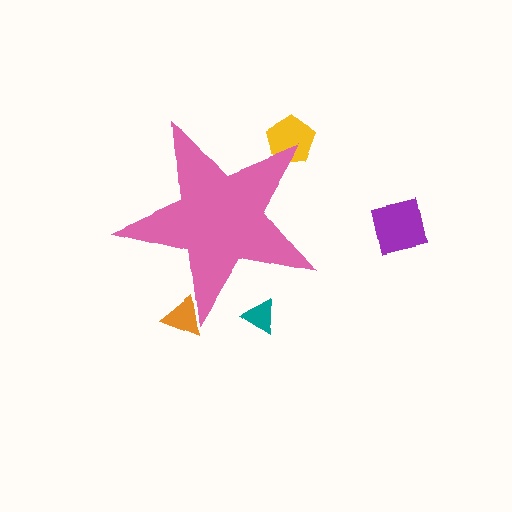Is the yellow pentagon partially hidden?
Yes, the yellow pentagon is partially hidden behind the pink star.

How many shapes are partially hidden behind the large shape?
3 shapes are partially hidden.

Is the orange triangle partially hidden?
Yes, the orange triangle is partially hidden behind the pink star.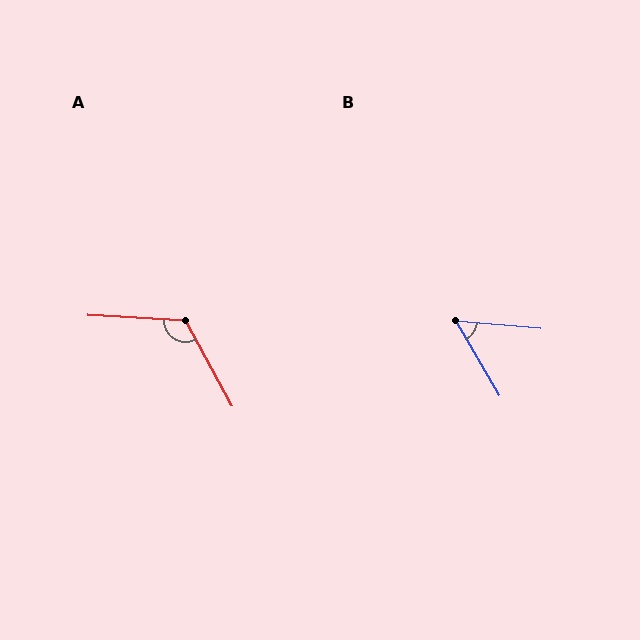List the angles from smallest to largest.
B (54°), A (122°).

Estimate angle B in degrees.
Approximately 54 degrees.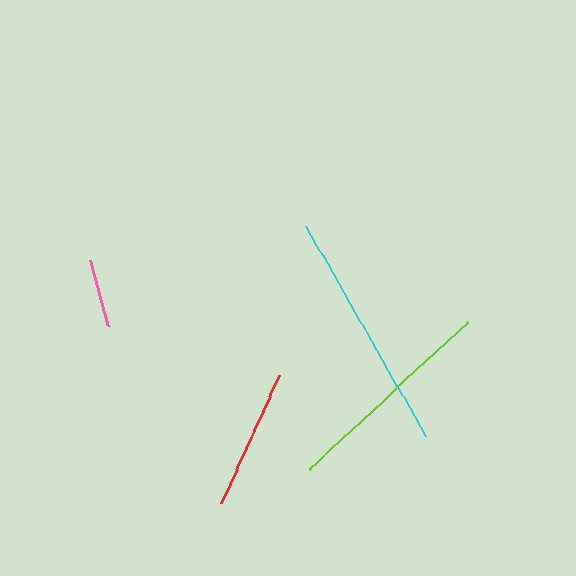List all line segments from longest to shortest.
From longest to shortest: cyan, lime, red, pink.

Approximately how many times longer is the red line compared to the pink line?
The red line is approximately 2.0 times the length of the pink line.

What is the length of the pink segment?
The pink segment is approximately 68 pixels long.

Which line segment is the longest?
The cyan line is the longest at approximately 243 pixels.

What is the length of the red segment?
The red segment is approximately 140 pixels long.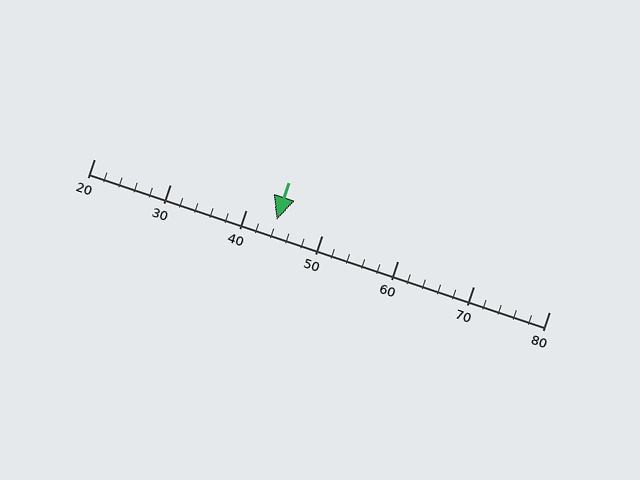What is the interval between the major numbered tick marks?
The major tick marks are spaced 10 units apart.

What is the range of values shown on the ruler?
The ruler shows values from 20 to 80.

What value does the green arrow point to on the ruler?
The green arrow points to approximately 44.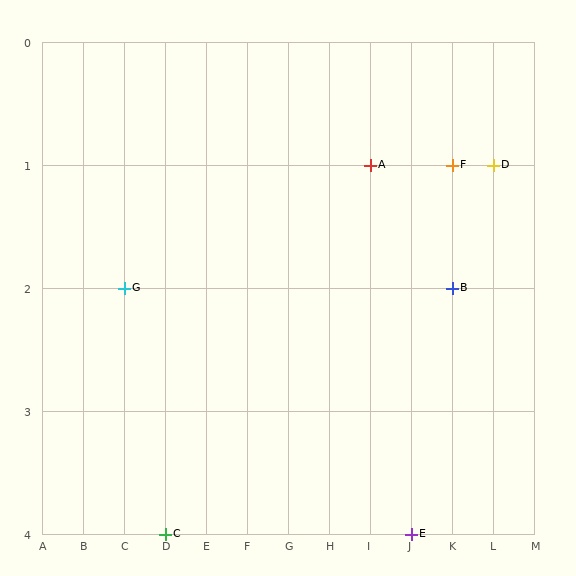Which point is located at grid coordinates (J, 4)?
Point E is at (J, 4).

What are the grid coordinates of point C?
Point C is at grid coordinates (D, 4).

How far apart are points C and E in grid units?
Points C and E are 6 columns apart.